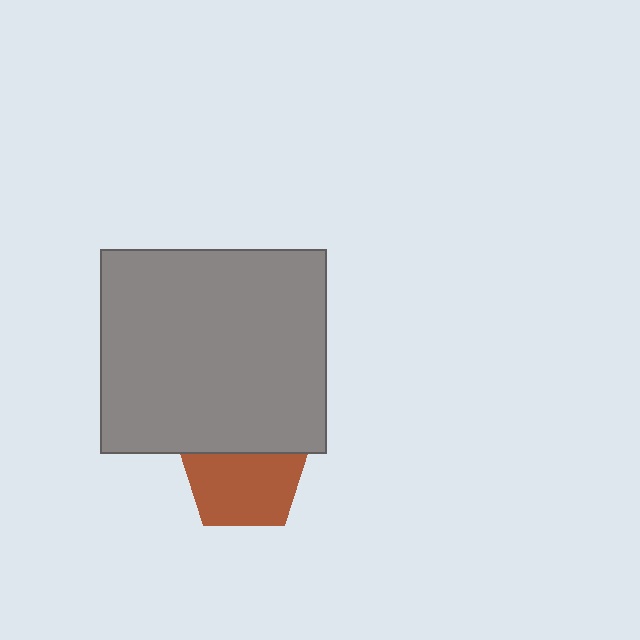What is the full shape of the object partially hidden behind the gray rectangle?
The partially hidden object is a brown pentagon.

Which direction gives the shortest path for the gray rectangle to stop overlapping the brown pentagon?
Moving up gives the shortest separation.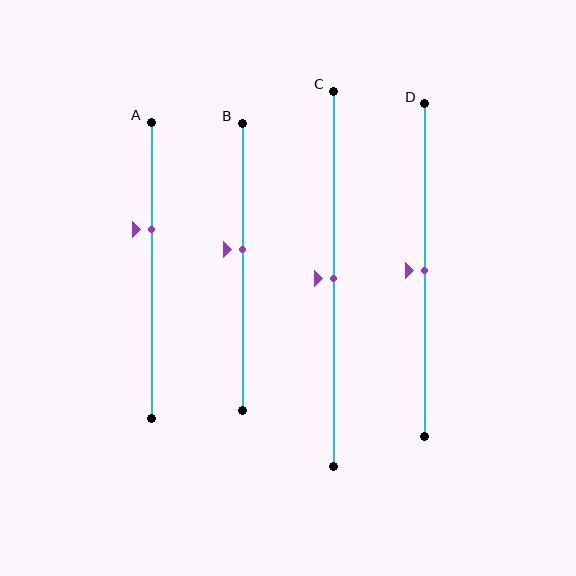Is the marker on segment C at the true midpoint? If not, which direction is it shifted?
Yes, the marker on segment C is at the true midpoint.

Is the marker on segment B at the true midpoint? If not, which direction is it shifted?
No, the marker on segment B is shifted upward by about 6% of the segment length.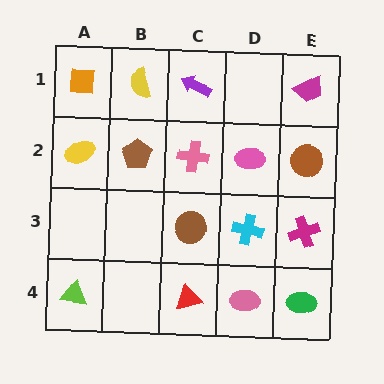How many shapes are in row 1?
4 shapes.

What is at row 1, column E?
A magenta trapezoid.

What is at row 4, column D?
A pink ellipse.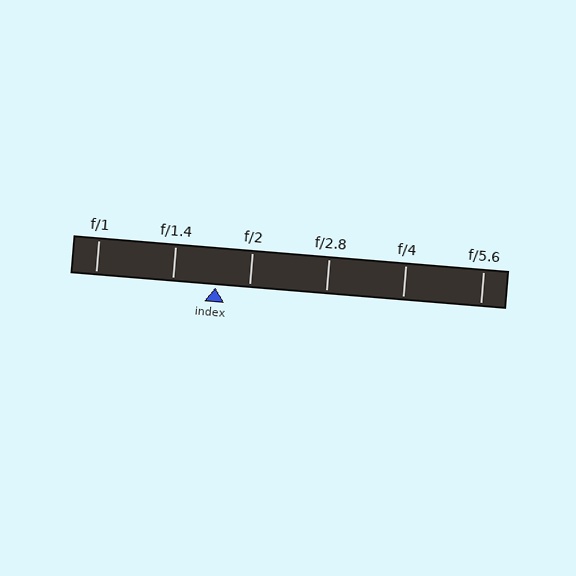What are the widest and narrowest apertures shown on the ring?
The widest aperture shown is f/1 and the narrowest is f/5.6.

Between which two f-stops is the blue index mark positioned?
The index mark is between f/1.4 and f/2.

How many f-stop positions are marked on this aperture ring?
There are 6 f-stop positions marked.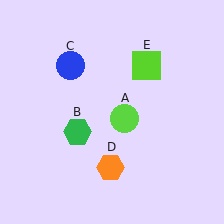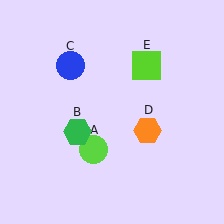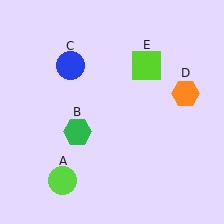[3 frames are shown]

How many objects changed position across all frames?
2 objects changed position: lime circle (object A), orange hexagon (object D).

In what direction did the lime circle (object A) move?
The lime circle (object A) moved down and to the left.